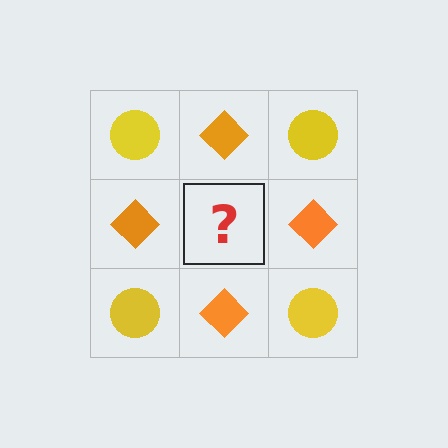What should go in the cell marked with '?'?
The missing cell should contain a yellow circle.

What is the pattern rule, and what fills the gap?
The rule is that it alternates yellow circle and orange diamond in a checkerboard pattern. The gap should be filled with a yellow circle.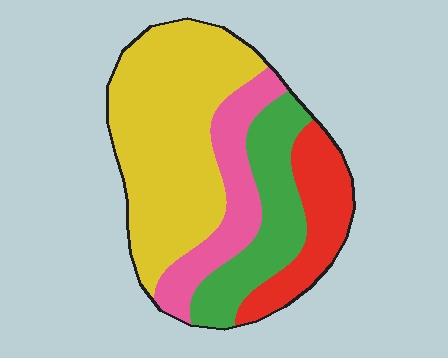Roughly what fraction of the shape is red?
Red takes up less than a quarter of the shape.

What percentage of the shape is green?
Green covers about 20% of the shape.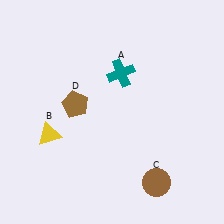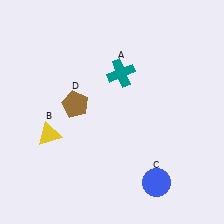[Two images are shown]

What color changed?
The circle (C) changed from brown in Image 1 to blue in Image 2.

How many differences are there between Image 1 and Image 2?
There is 1 difference between the two images.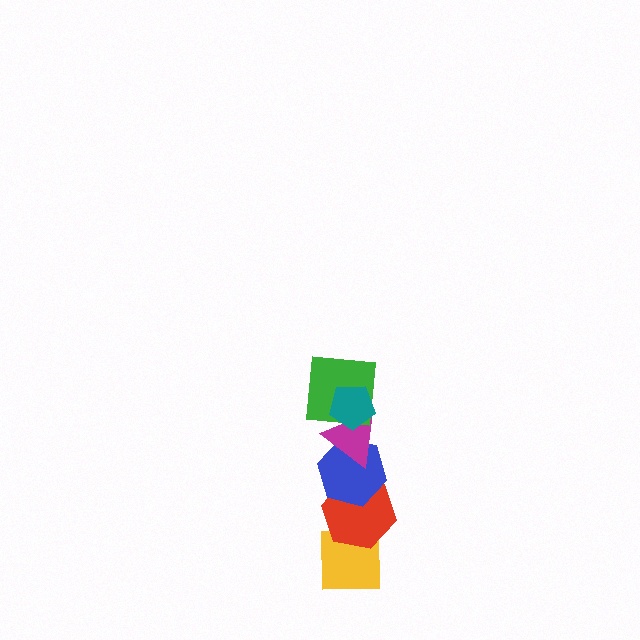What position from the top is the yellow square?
The yellow square is 6th from the top.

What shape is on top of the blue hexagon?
The magenta triangle is on top of the blue hexagon.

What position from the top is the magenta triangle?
The magenta triangle is 3rd from the top.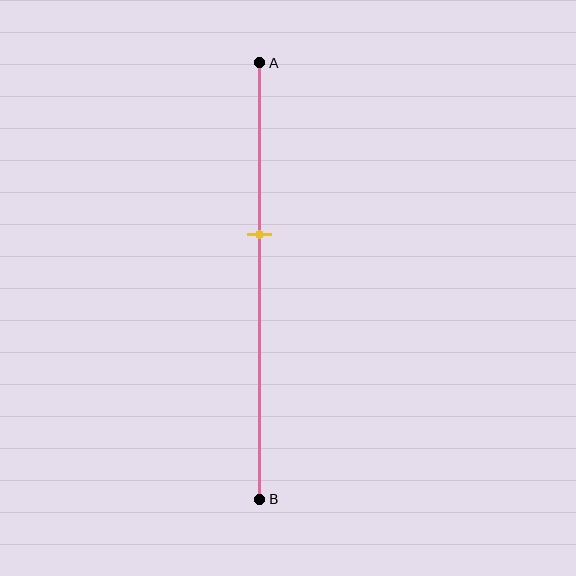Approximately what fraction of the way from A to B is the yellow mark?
The yellow mark is approximately 40% of the way from A to B.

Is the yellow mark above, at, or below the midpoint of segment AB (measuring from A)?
The yellow mark is above the midpoint of segment AB.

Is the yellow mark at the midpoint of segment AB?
No, the mark is at about 40% from A, not at the 50% midpoint.